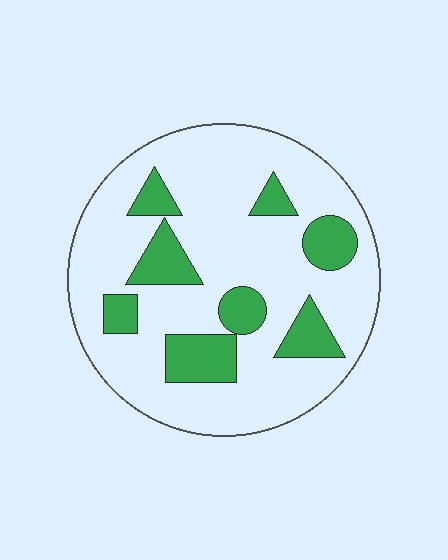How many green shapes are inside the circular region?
8.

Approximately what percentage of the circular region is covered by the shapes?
Approximately 20%.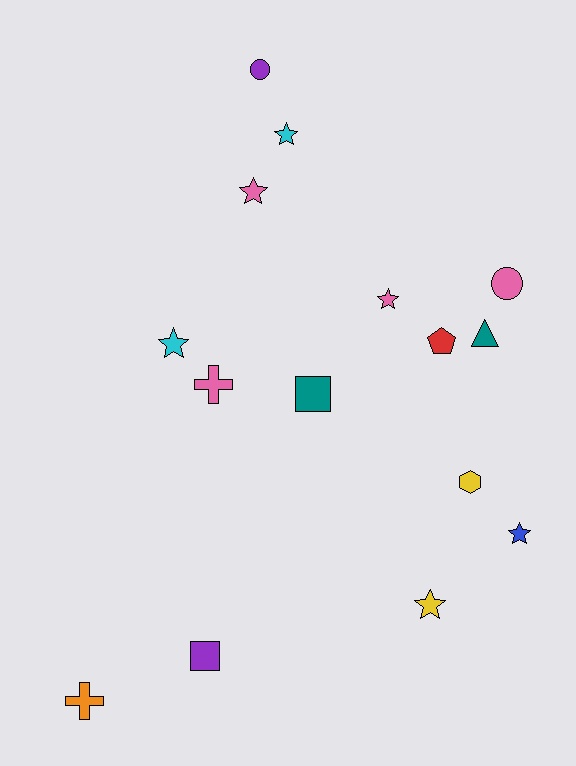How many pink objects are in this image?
There are 4 pink objects.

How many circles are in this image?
There are 2 circles.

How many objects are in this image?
There are 15 objects.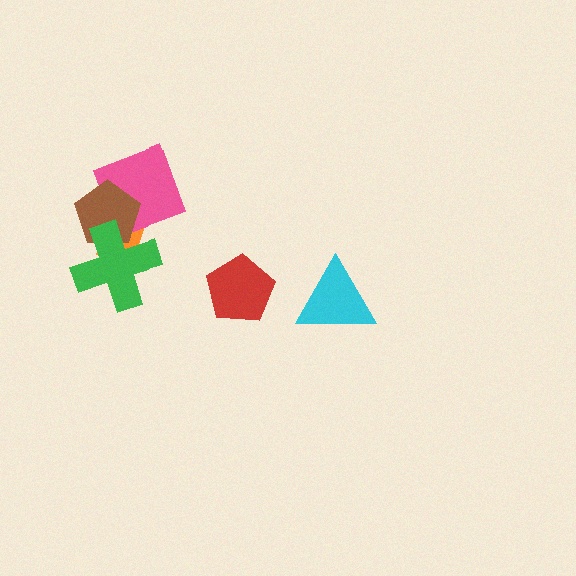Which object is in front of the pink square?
The brown pentagon is in front of the pink square.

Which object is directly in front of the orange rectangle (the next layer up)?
The pink square is directly in front of the orange rectangle.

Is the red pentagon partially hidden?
No, no other shape covers it.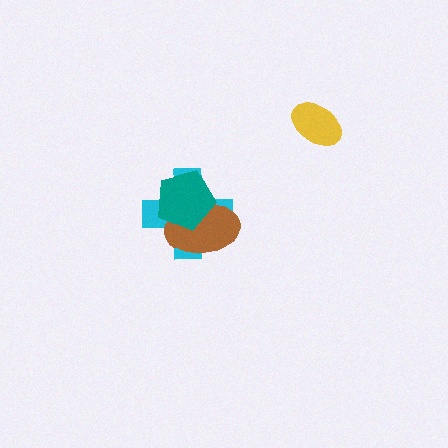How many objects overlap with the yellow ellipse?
0 objects overlap with the yellow ellipse.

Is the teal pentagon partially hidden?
No, no other shape covers it.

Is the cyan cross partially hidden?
Yes, it is partially covered by another shape.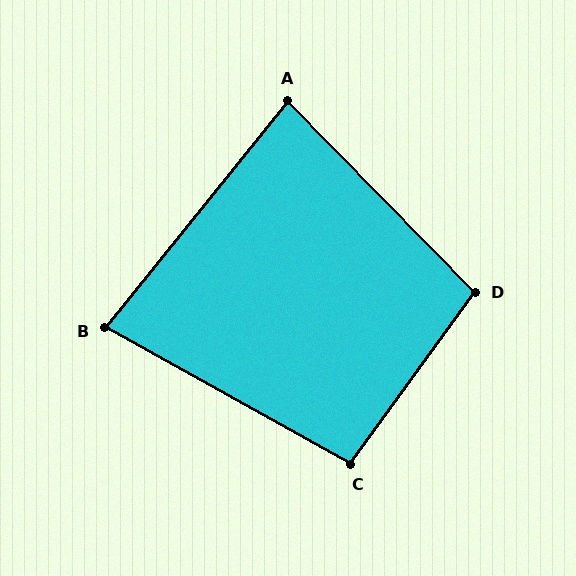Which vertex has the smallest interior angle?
B, at approximately 80 degrees.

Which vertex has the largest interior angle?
D, at approximately 100 degrees.